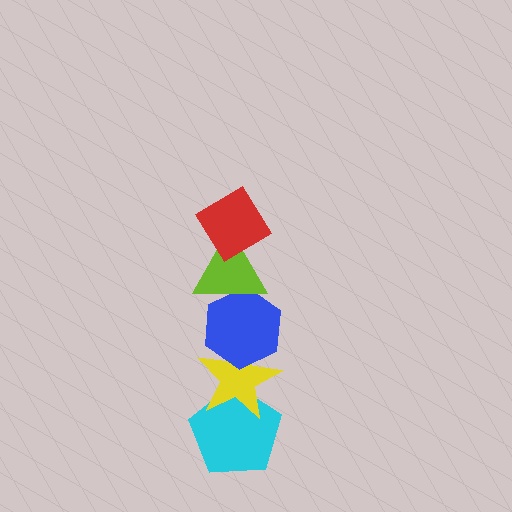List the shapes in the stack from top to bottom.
From top to bottom: the red diamond, the lime triangle, the blue hexagon, the yellow star, the cyan pentagon.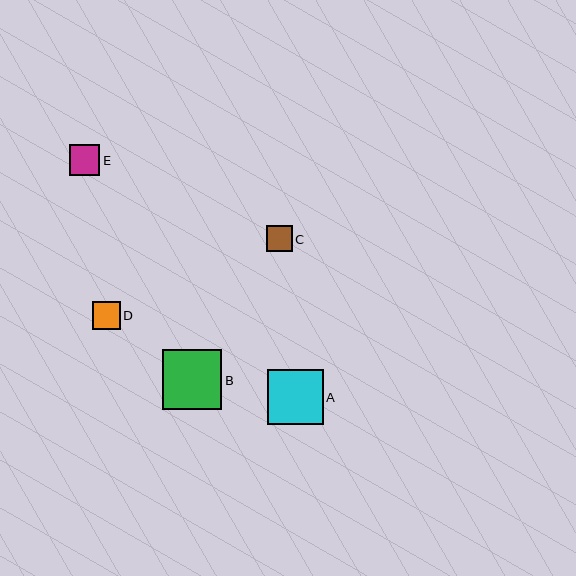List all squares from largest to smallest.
From largest to smallest: B, A, E, D, C.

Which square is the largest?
Square B is the largest with a size of approximately 59 pixels.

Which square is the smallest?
Square C is the smallest with a size of approximately 26 pixels.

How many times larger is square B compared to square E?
Square B is approximately 2.0 times the size of square E.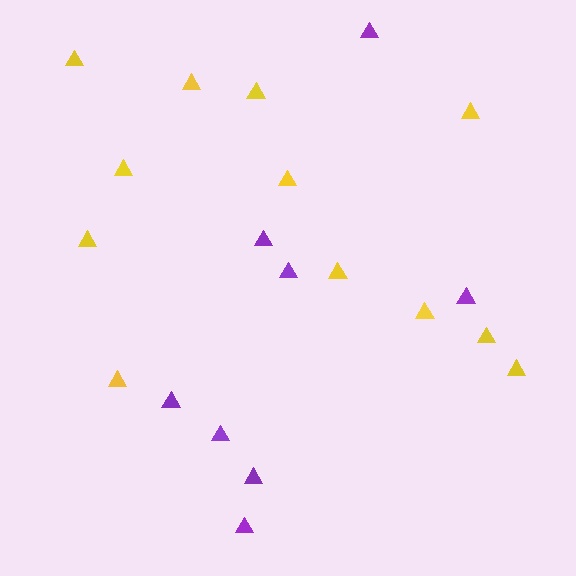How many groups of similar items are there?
There are 2 groups: one group of yellow triangles (12) and one group of purple triangles (8).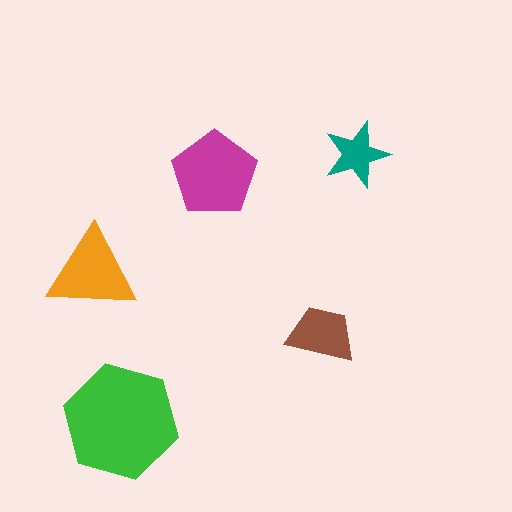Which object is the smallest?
The teal star.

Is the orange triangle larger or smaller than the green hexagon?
Smaller.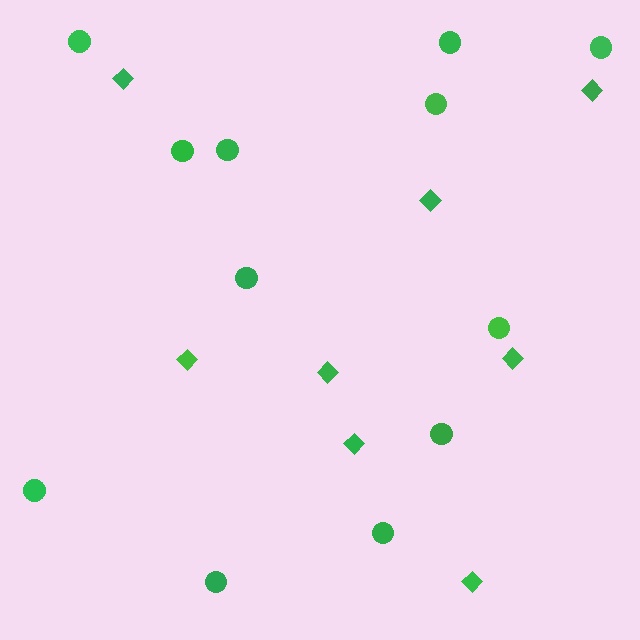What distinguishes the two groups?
There are 2 groups: one group of diamonds (8) and one group of circles (12).